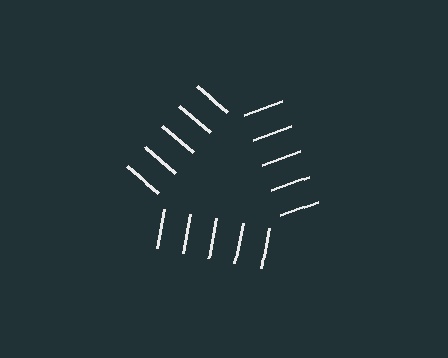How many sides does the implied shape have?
3 sides — the line-ends trace a triangle.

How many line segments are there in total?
15 — 5 along each of the 3 edges.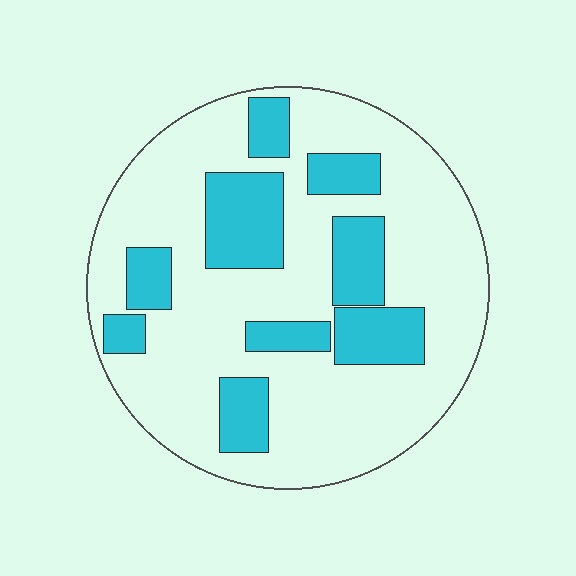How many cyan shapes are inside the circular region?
9.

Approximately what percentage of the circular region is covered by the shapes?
Approximately 25%.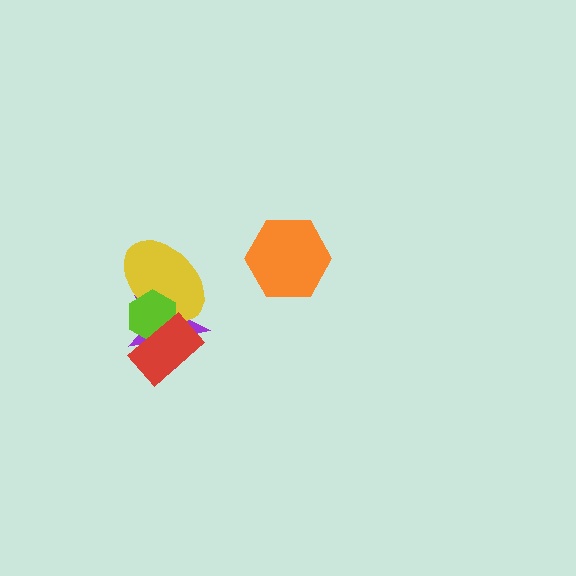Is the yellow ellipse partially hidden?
Yes, it is partially covered by another shape.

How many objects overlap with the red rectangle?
3 objects overlap with the red rectangle.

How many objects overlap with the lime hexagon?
3 objects overlap with the lime hexagon.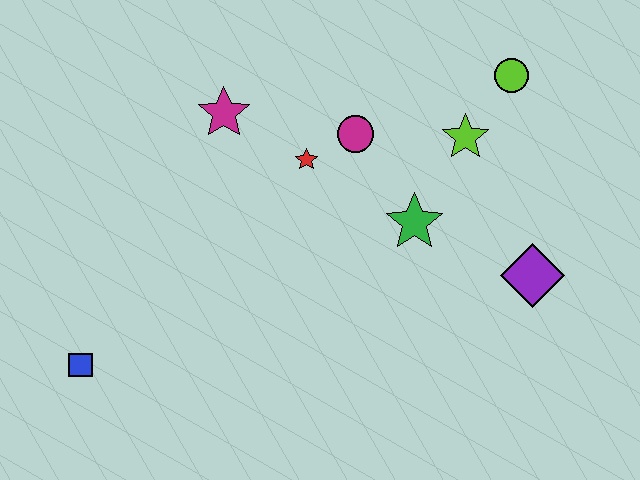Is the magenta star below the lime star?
No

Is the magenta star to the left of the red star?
Yes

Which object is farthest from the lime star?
The blue square is farthest from the lime star.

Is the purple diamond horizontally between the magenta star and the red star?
No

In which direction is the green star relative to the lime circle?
The green star is below the lime circle.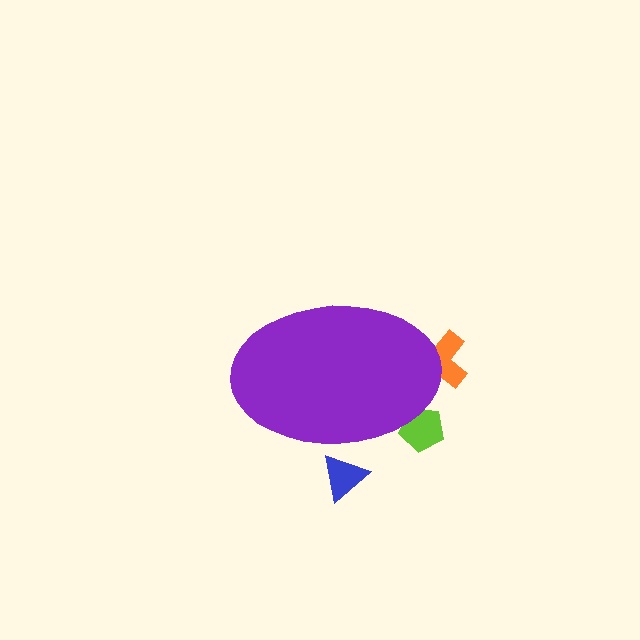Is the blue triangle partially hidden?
Yes, the blue triangle is partially hidden behind the purple ellipse.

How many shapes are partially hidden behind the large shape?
3 shapes are partially hidden.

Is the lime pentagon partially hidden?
Yes, the lime pentagon is partially hidden behind the purple ellipse.